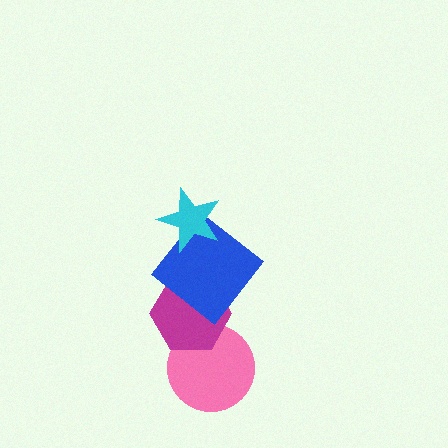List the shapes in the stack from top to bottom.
From top to bottom: the cyan star, the blue diamond, the magenta hexagon, the pink circle.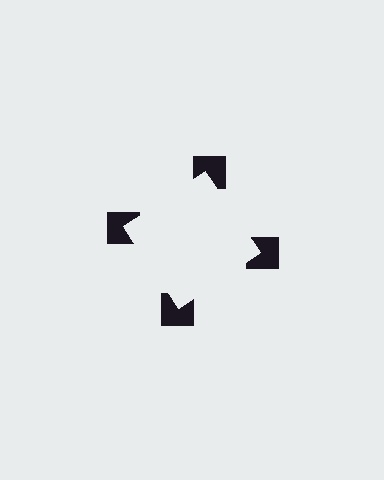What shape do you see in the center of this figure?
An illusory square — its edges are inferred from the aligned wedge cuts in the notched squares, not physically drawn.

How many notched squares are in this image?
There are 4 — one at each vertex of the illusory square.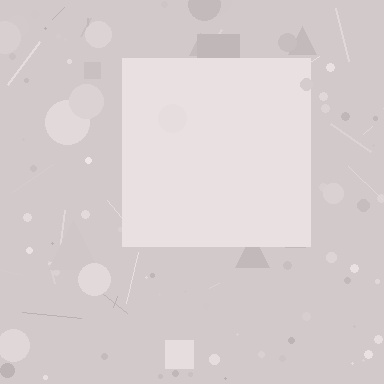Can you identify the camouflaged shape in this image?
The camouflaged shape is a square.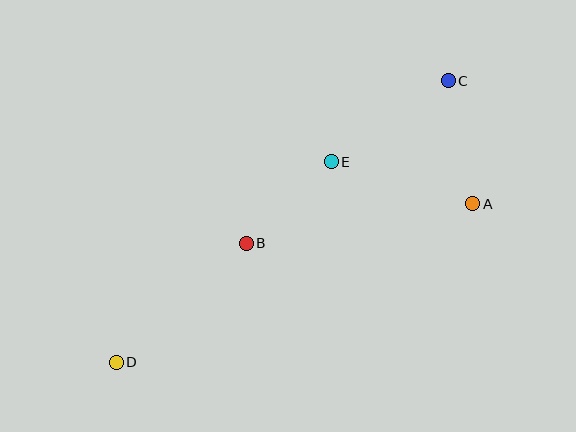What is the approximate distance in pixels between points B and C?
The distance between B and C is approximately 259 pixels.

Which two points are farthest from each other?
Points C and D are farthest from each other.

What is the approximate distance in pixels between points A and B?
The distance between A and B is approximately 229 pixels.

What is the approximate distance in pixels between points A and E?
The distance between A and E is approximately 147 pixels.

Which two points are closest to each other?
Points B and E are closest to each other.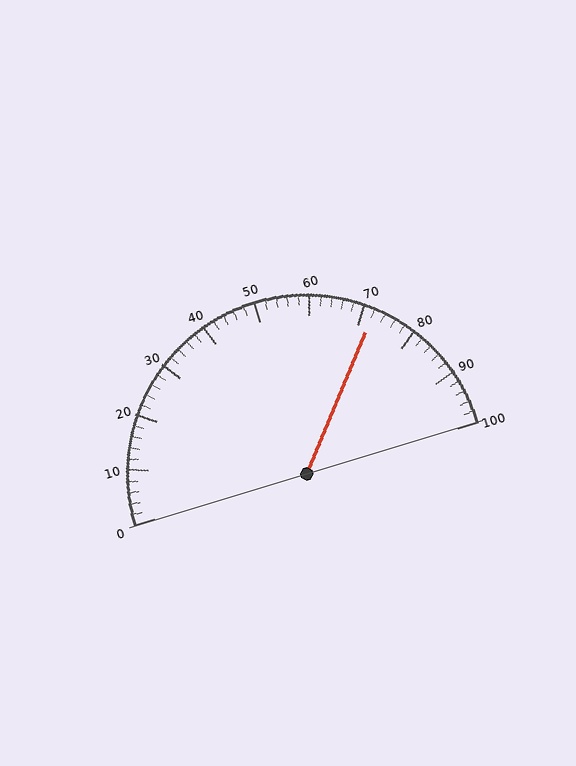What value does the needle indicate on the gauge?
The needle indicates approximately 72.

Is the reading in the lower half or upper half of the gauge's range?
The reading is in the upper half of the range (0 to 100).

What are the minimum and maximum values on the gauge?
The gauge ranges from 0 to 100.